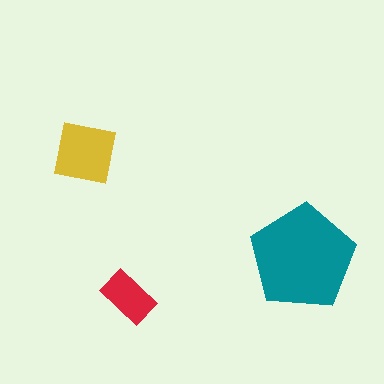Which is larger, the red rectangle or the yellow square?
The yellow square.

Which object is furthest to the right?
The teal pentagon is rightmost.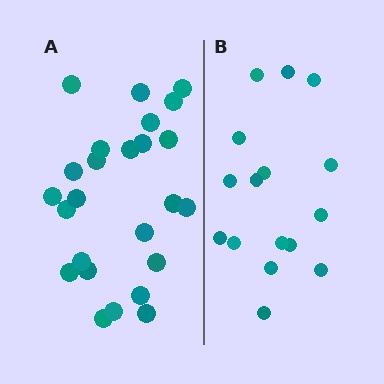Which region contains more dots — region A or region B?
Region A (the left region) has more dots.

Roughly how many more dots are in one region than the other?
Region A has roughly 8 or so more dots than region B.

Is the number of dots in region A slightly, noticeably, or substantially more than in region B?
Region A has substantially more. The ratio is roughly 1.6 to 1.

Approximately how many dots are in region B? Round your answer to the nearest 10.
About 20 dots. (The exact count is 16, which rounds to 20.)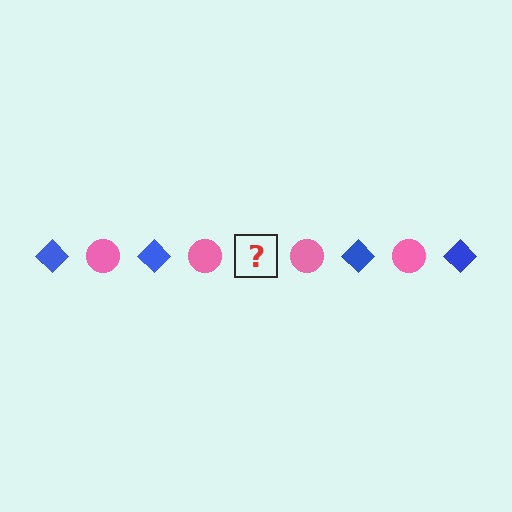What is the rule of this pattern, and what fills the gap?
The rule is that the pattern alternates between blue diamond and pink circle. The gap should be filled with a blue diamond.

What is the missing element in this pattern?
The missing element is a blue diamond.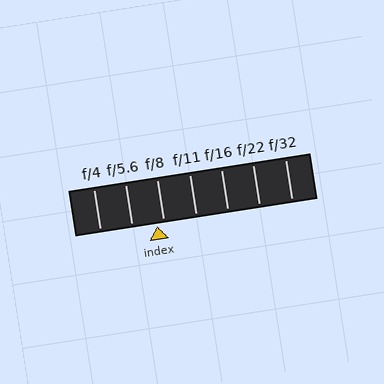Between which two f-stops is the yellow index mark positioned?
The index mark is between f/5.6 and f/8.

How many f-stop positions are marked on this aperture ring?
There are 7 f-stop positions marked.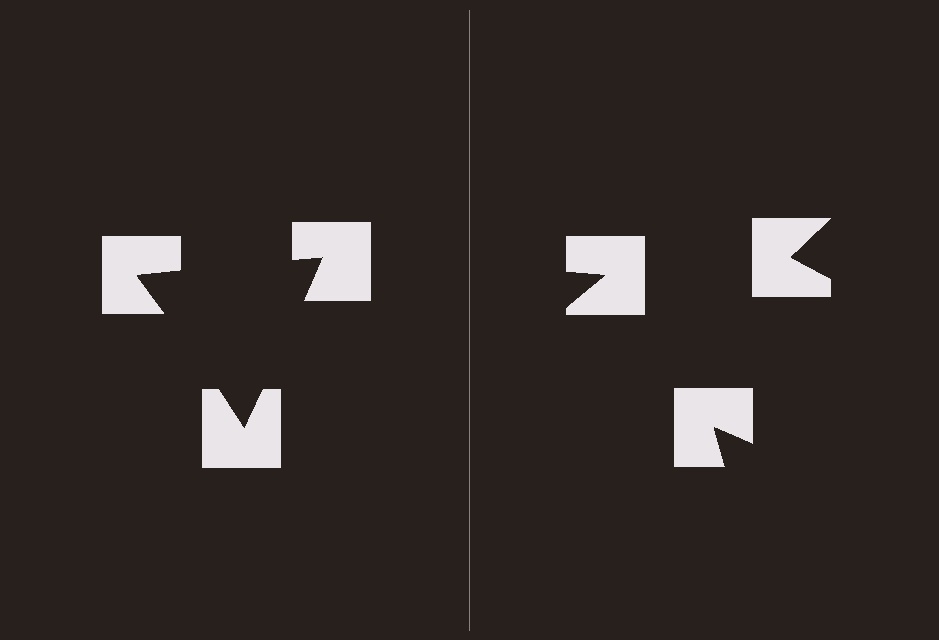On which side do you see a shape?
An illusory triangle appears on the left side. On the right side the wedge cuts are rotated, so no coherent shape forms.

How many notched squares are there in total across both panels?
6 — 3 on each side.